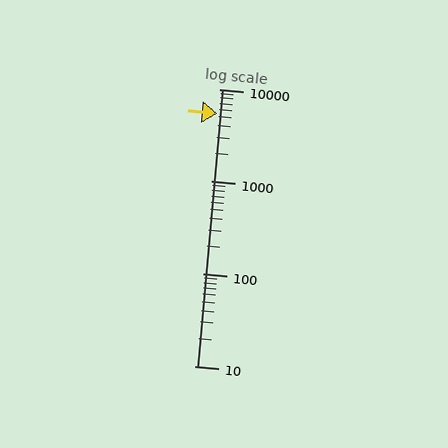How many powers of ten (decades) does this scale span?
The scale spans 3 decades, from 10 to 10000.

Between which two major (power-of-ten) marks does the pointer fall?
The pointer is between 1000 and 10000.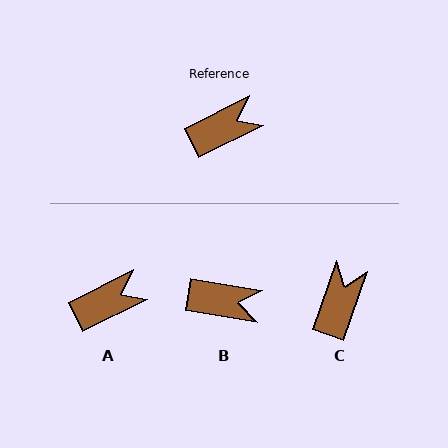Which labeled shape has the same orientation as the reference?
A.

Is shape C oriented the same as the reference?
No, it is off by about 45 degrees.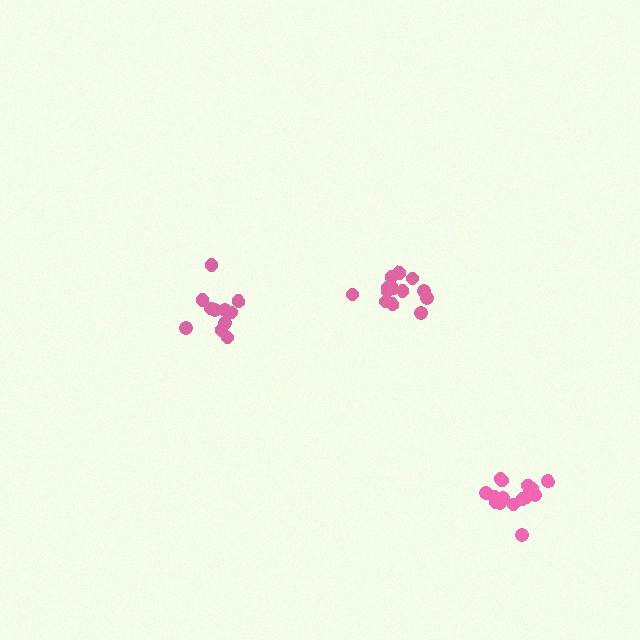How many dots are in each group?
Group 1: 11 dots, Group 2: 13 dots, Group 3: 16 dots (40 total).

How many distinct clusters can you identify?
There are 3 distinct clusters.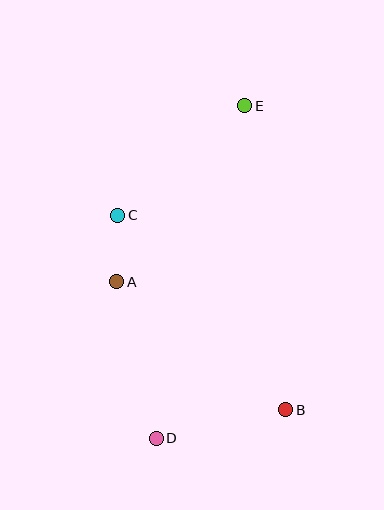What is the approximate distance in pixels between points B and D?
The distance between B and D is approximately 132 pixels.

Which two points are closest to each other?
Points A and C are closest to each other.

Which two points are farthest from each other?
Points D and E are farthest from each other.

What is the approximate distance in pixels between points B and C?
The distance between B and C is approximately 257 pixels.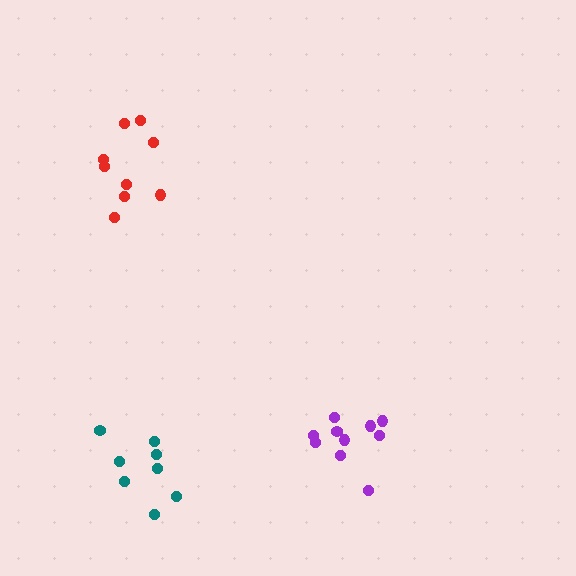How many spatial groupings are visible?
There are 3 spatial groupings.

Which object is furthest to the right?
The purple cluster is rightmost.